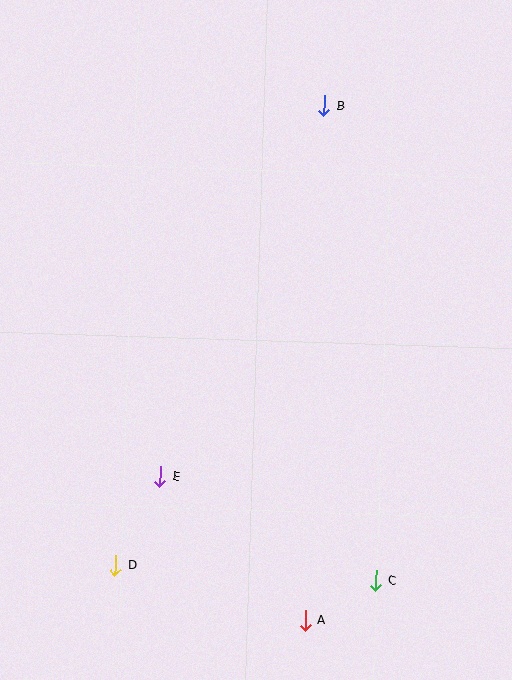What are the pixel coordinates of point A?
Point A is at (305, 620).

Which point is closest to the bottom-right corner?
Point C is closest to the bottom-right corner.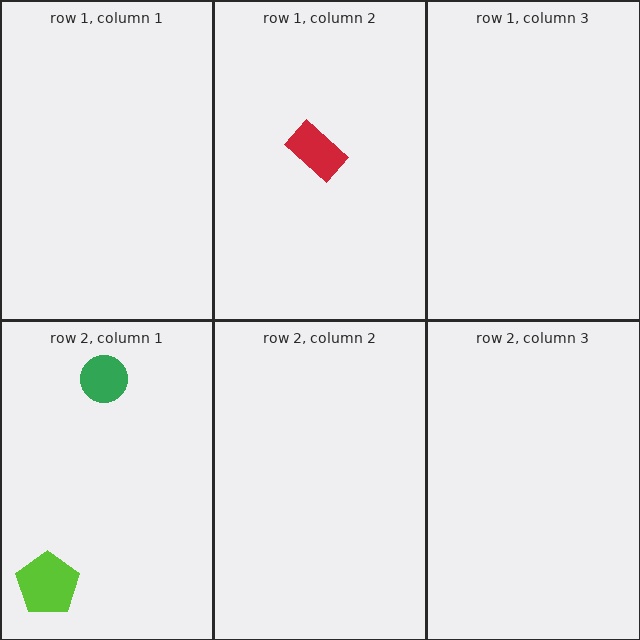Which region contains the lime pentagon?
The row 2, column 1 region.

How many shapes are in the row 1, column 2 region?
1.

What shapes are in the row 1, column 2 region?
The red rectangle.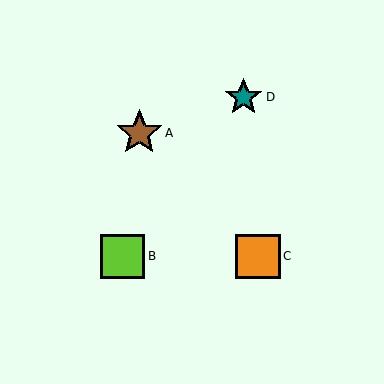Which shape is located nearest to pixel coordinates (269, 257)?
The orange square (labeled C) at (258, 256) is nearest to that location.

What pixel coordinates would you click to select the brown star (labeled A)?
Click at (139, 133) to select the brown star A.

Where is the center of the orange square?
The center of the orange square is at (258, 256).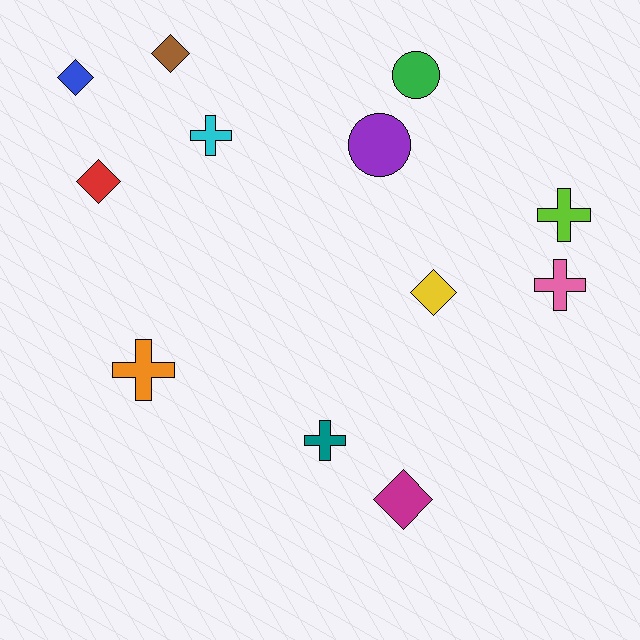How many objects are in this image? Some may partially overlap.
There are 12 objects.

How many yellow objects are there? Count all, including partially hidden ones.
There is 1 yellow object.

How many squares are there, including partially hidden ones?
There are no squares.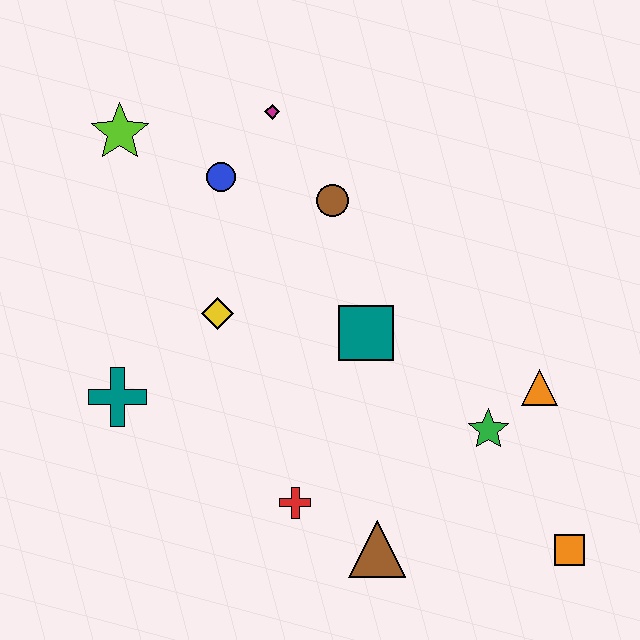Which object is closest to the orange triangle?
The green star is closest to the orange triangle.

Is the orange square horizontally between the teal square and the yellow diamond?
No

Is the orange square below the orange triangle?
Yes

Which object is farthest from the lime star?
The orange square is farthest from the lime star.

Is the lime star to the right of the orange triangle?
No